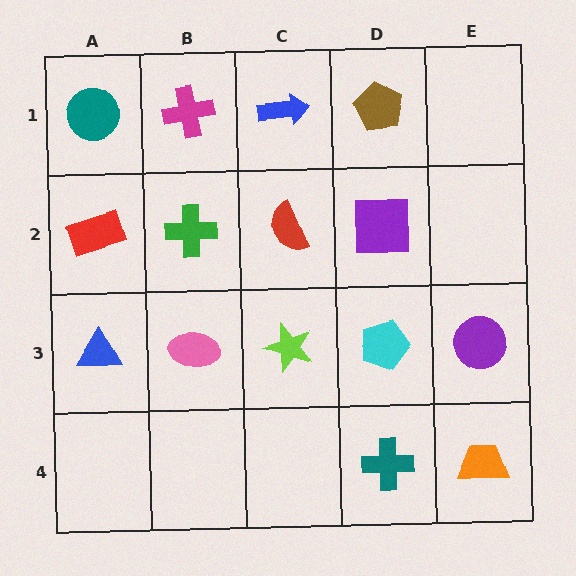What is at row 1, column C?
A blue arrow.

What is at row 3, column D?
A cyan pentagon.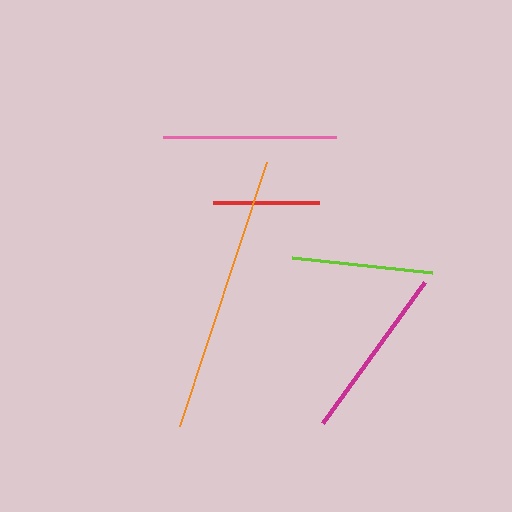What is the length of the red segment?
The red segment is approximately 105 pixels long.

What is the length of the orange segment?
The orange segment is approximately 278 pixels long.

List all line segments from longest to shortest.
From longest to shortest: orange, magenta, pink, lime, red.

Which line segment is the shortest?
The red line is the shortest at approximately 105 pixels.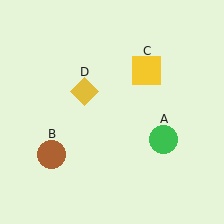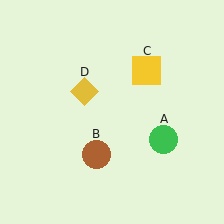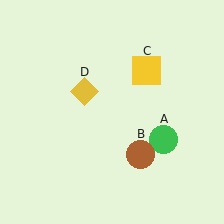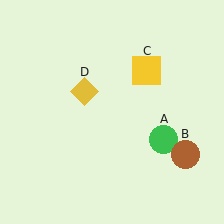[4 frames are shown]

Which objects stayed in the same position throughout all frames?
Green circle (object A) and yellow square (object C) and yellow diamond (object D) remained stationary.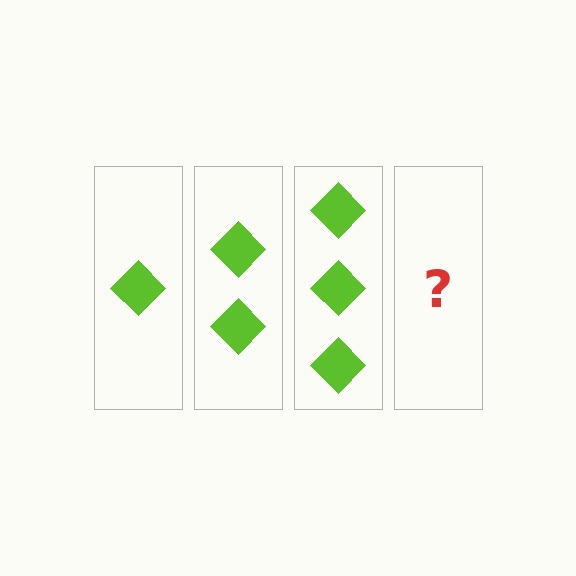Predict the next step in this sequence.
The next step is 4 diamonds.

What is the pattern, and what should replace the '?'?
The pattern is that each step adds one more diamond. The '?' should be 4 diamonds.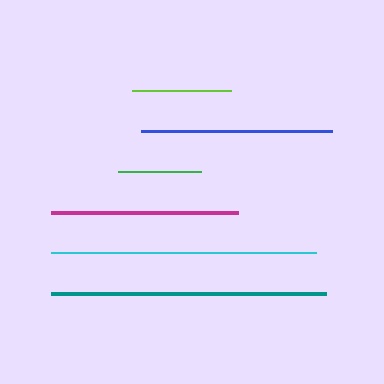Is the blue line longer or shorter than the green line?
The blue line is longer than the green line.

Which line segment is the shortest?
The green line is the shortest at approximately 83 pixels.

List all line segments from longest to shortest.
From longest to shortest: teal, cyan, blue, magenta, lime, green.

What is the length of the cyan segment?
The cyan segment is approximately 265 pixels long.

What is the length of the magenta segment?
The magenta segment is approximately 186 pixels long.